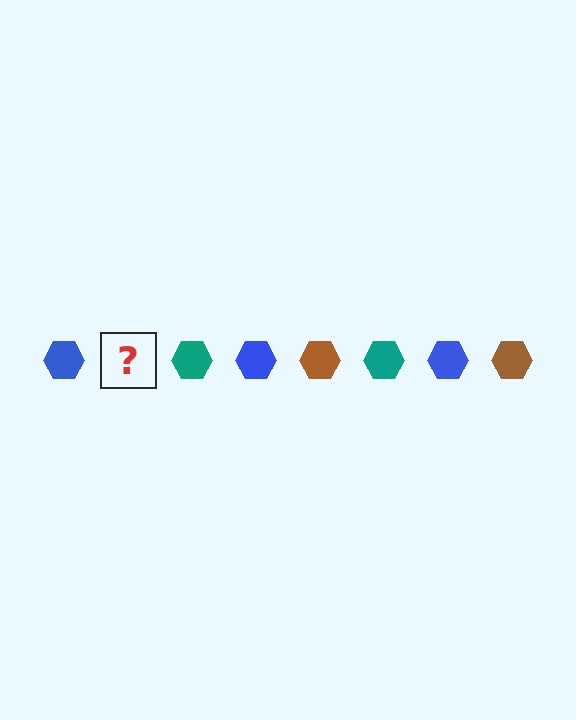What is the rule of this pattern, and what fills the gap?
The rule is that the pattern cycles through blue, brown, teal hexagons. The gap should be filled with a brown hexagon.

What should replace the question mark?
The question mark should be replaced with a brown hexagon.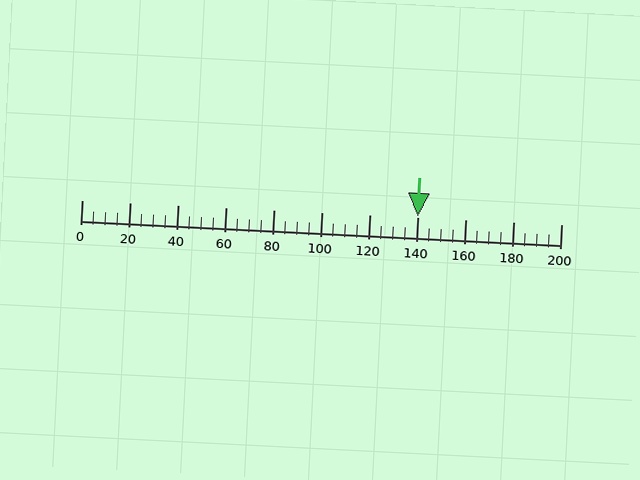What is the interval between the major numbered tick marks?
The major tick marks are spaced 20 units apart.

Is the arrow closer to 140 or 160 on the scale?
The arrow is closer to 140.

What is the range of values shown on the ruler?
The ruler shows values from 0 to 200.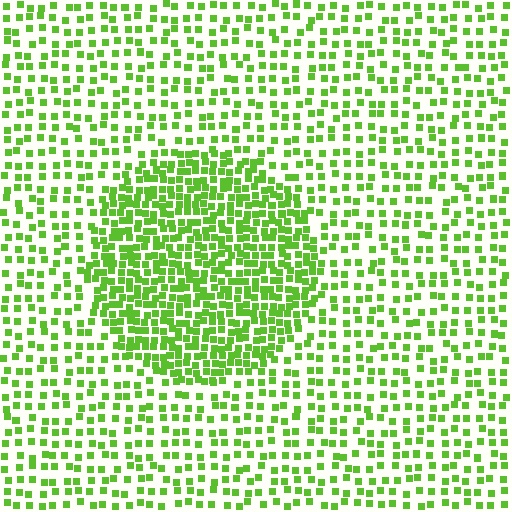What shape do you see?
I see a circle.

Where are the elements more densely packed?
The elements are more densely packed inside the circle boundary.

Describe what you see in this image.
The image contains small lime elements arranged at two different densities. A circle-shaped region is visible where the elements are more densely packed than the surrounding area.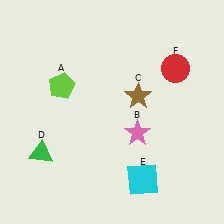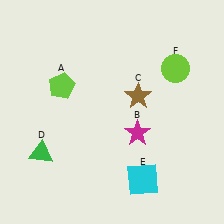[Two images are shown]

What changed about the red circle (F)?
In Image 1, F is red. In Image 2, it changed to lime.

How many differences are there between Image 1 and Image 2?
There are 2 differences between the two images.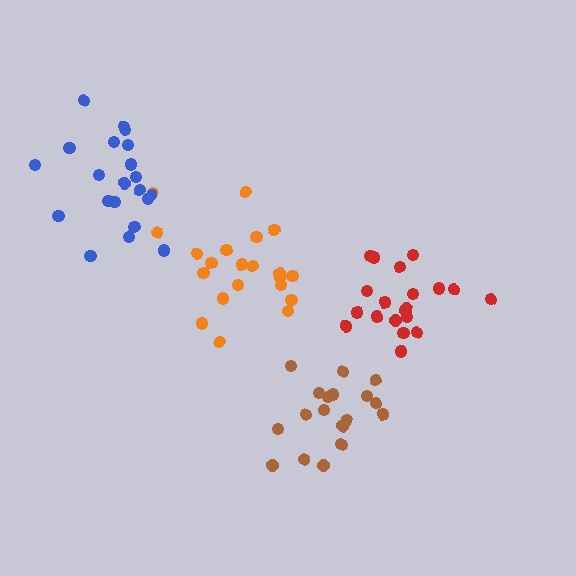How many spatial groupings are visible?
There are 4 spatial groupings.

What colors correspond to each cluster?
The clusters are colored: brown, red, orange, blue.